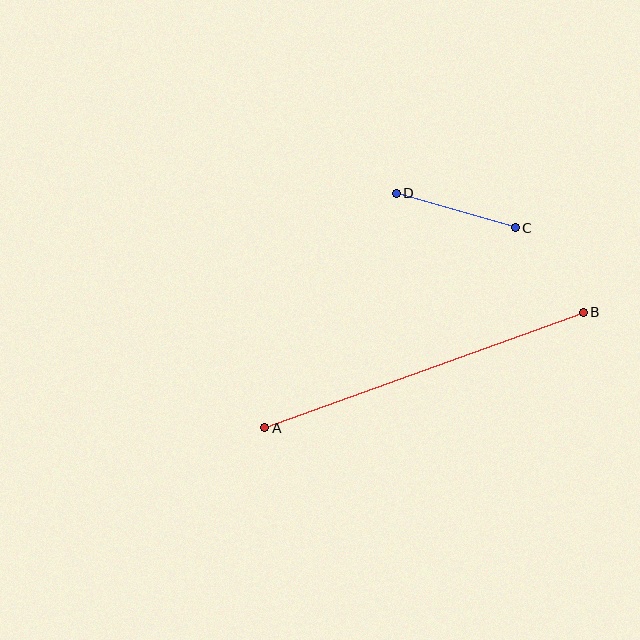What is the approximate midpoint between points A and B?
The midpoint is at approximately (424, 370) pixels.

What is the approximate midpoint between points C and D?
The midpoint is at approximately (456, 210) pixels.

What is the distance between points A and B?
The distance is approximately 339 pixels.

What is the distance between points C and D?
The distance is approximately 124 pixels.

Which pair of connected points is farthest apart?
Points A and B are farthest apart.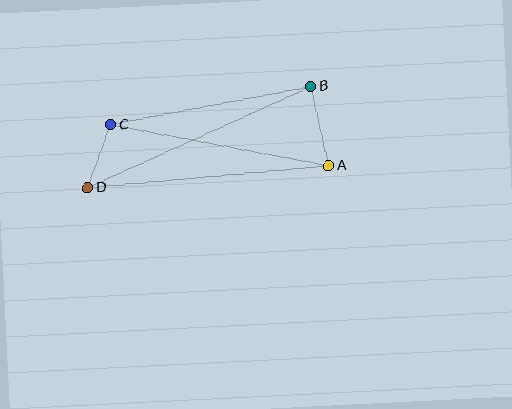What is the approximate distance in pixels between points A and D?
The distance between A and D is approximately 242 pixels.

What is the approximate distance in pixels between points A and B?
The distance between A and B is approximately 81 pixels.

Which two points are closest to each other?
Points C and D are closest to each other.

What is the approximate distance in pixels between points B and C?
The distance between B and C is approximately 204 pixels.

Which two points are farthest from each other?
Points B and D are farthest from each other.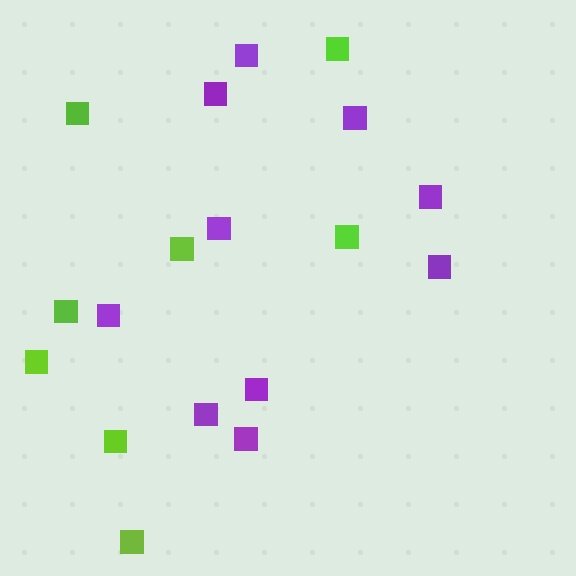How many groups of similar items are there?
There are 2 groups: one group of lime squares (8) and one group of purple squares (10).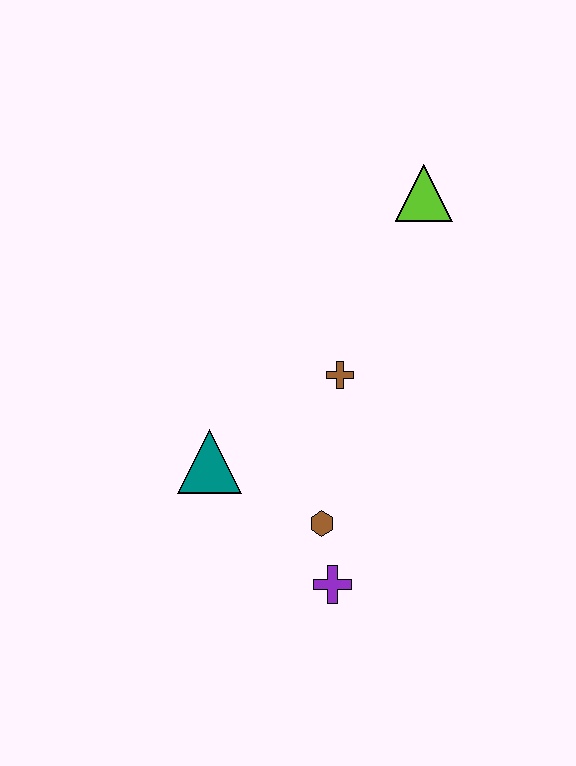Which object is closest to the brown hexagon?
The purple cross is closest to the brown hexagon.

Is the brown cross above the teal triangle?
Yes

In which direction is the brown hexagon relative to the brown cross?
The brown hexagon is below the brown cross.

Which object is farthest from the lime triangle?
The purple cross is farthest from the lime triangle.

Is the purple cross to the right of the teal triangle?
Yes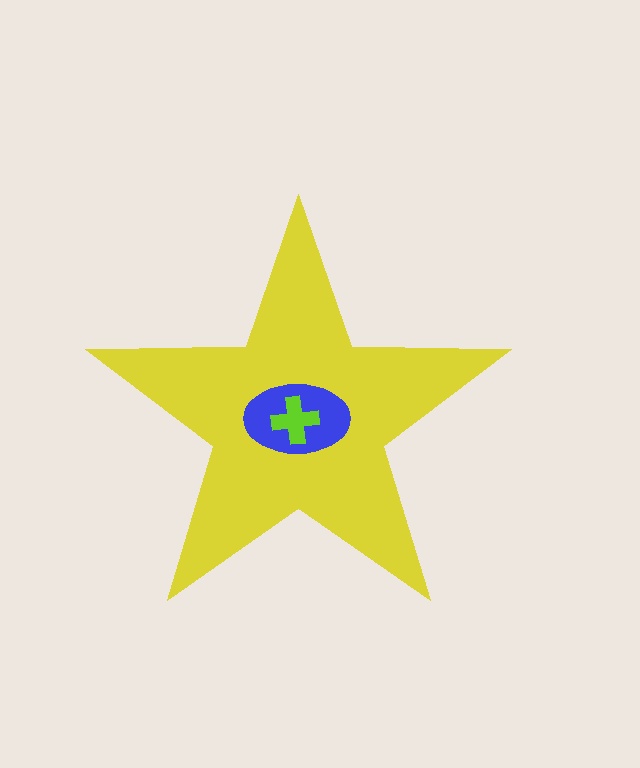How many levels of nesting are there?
3.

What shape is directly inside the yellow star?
The blue ellipse.